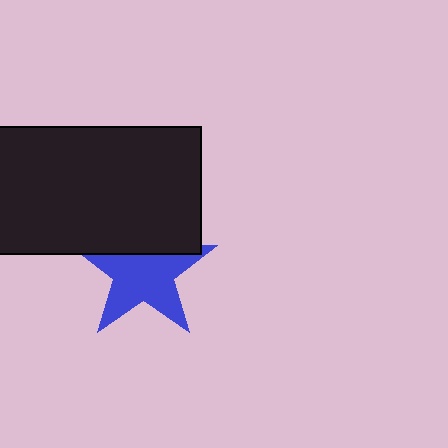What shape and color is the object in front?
The object in front is a black rectangle.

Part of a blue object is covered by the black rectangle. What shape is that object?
It is a star.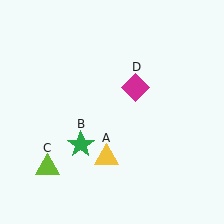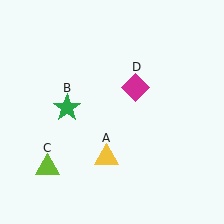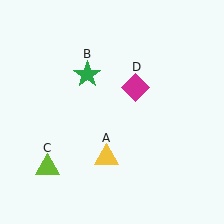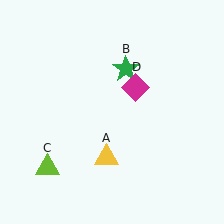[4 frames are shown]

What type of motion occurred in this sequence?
The green star (object B) rotated clockwise around the center of the scene.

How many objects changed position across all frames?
1 object changed position: green star (object B).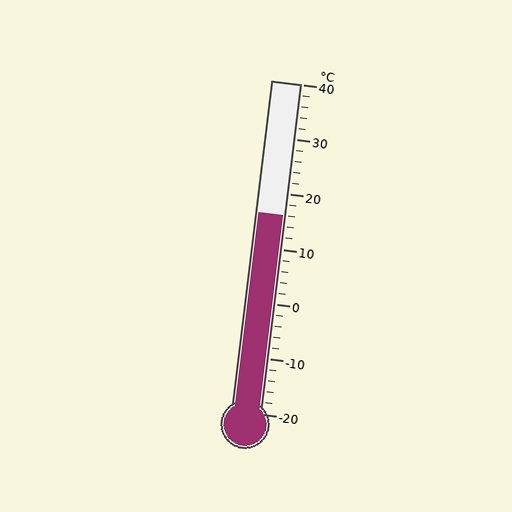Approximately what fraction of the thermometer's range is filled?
The thermometer is filled to approximately 60% of its range.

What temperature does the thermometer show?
The thermometer shows approximately 16°C.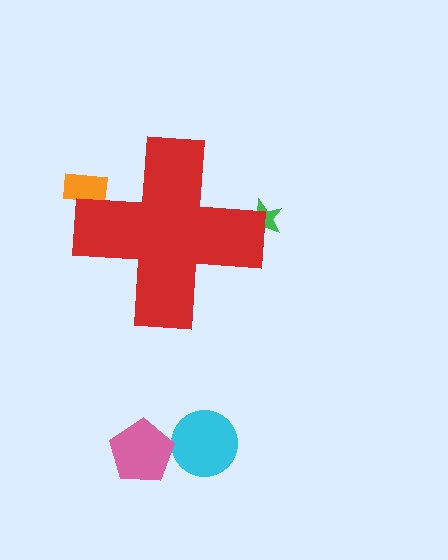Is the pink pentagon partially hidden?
No, the pink pentagon is fully visible.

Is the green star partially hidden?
Yes, the green star is partially hidden behind the red cross.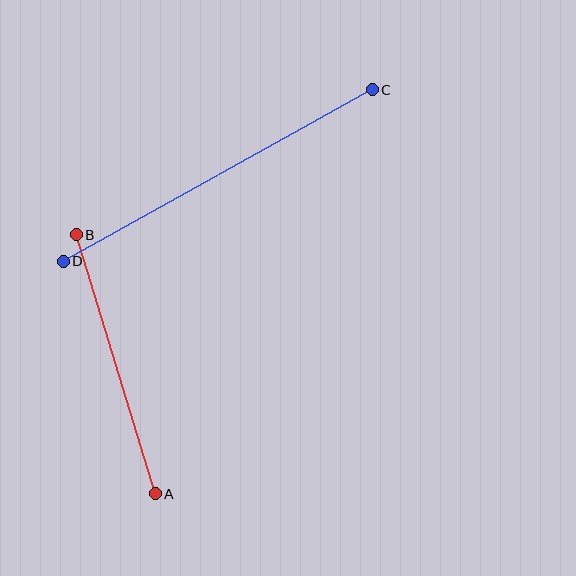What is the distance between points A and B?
The distance is approximately 271 pixels.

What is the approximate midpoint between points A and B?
The midpoint is at approximately (116, 364) pixels.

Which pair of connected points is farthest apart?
Points C and D are farthest apart.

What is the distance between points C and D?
The distance is approximately 353 pixels.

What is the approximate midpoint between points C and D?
The midpoint is at approximately (218, 175) pixels.